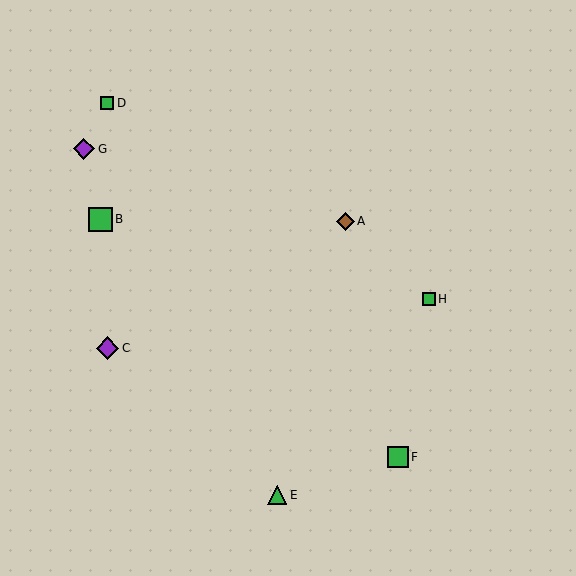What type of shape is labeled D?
Shape D is a green square.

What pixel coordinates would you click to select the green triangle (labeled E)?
Click at (277, 495) to select the green triangle E.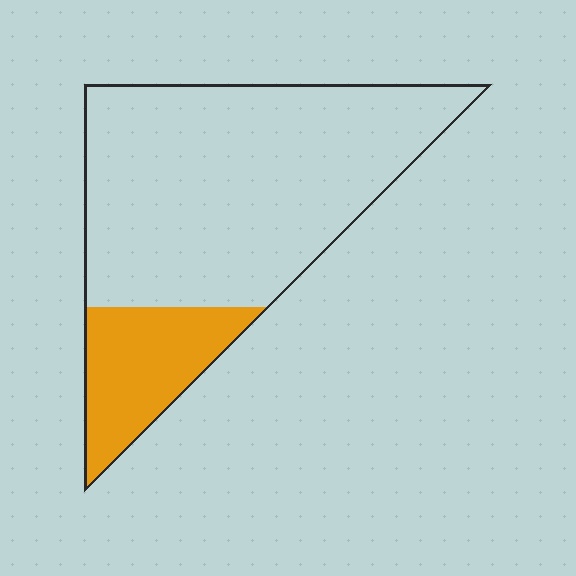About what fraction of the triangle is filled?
About one fifth (1/5).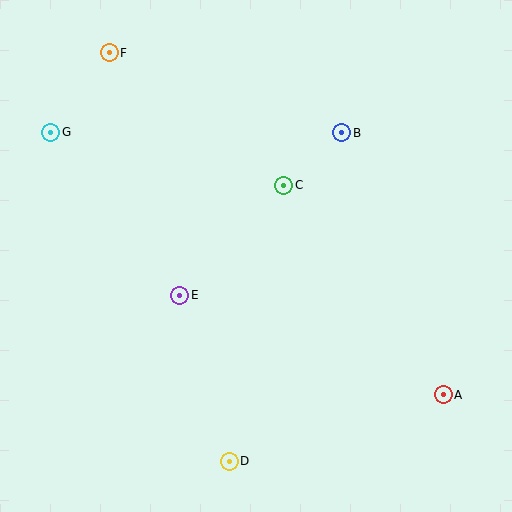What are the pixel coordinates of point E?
Point E is at (180, 295).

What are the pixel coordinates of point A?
Point A is at (443, 395).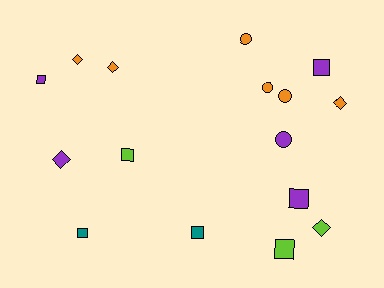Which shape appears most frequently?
Square, with 7 objects.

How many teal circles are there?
There are no teal circles.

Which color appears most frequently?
Orange, with 6 objects.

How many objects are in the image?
There are 16 objects.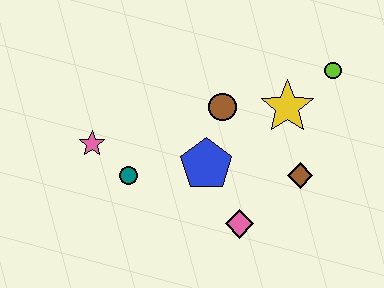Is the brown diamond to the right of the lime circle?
No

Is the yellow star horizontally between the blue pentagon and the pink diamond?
No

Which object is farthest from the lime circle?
The pink star is farthest from the lime circle.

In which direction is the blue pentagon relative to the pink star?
The blue pentagon is to the right of the pink star.